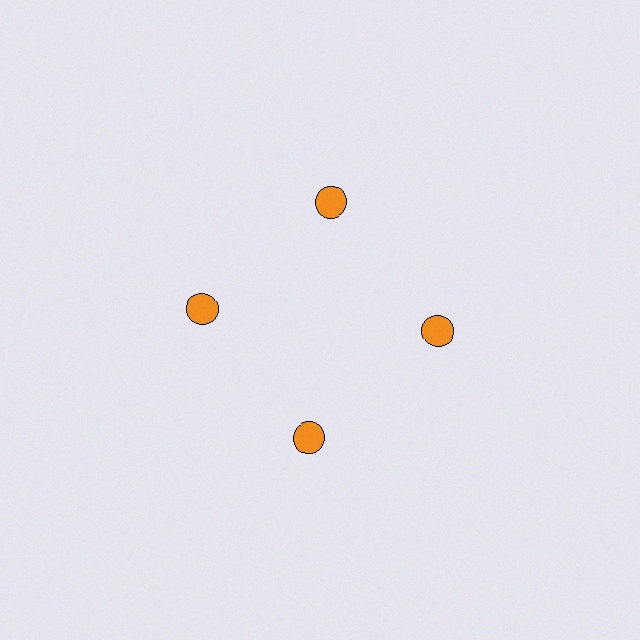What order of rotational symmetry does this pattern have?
This pattern has 4-fold rotational symmetry.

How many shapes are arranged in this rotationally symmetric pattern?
There are 4 shapes, arranged in 4 groups of 1.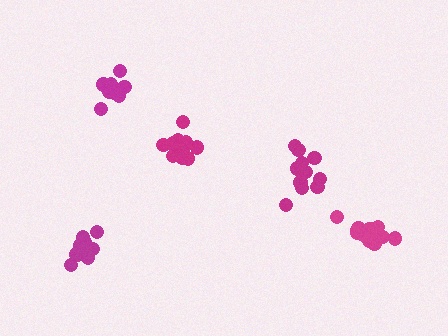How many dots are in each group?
Group 1: 13 dots, Group 2: 10 dots, Group 3: 13 dots, Group 4: 11 dots, Group 5: 9 dots (56 total).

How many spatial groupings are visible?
There are 5 spatial groupings.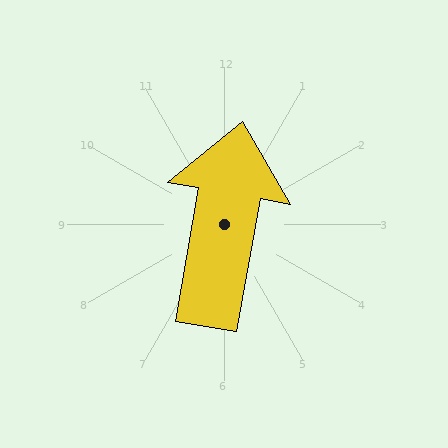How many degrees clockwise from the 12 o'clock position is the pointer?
Approximately 10 degrees.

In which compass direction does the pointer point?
North.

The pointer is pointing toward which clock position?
Roughly 12 o'clock.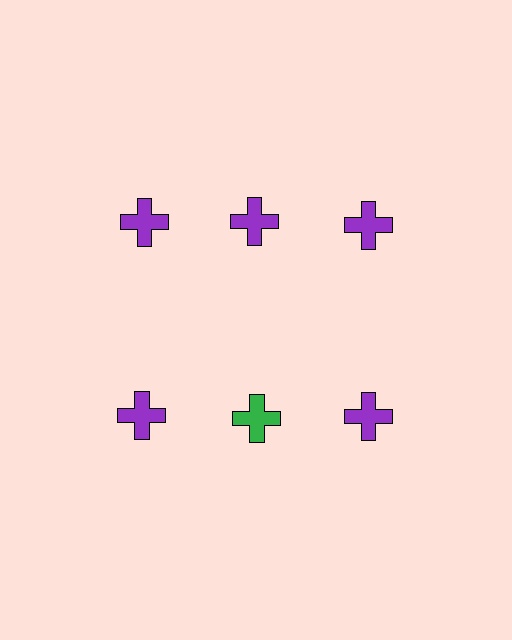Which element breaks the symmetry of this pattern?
The green cross in the second row, second from left column breaks the symmetry. All other shapes are purple crosses.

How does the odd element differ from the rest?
It has a different color: green instead of purple.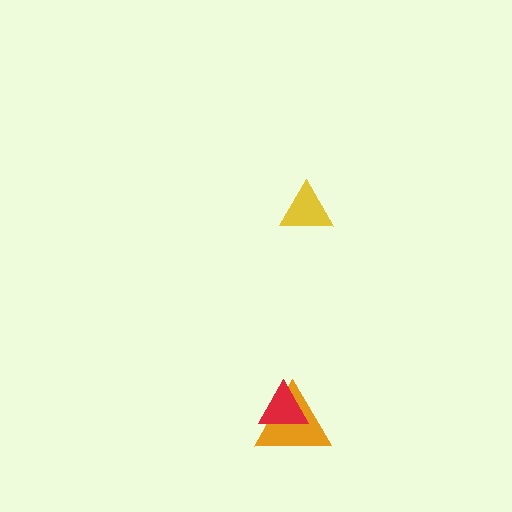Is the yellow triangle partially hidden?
No, no other shape covers it.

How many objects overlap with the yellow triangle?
0 objects overlap with the yellow triangle.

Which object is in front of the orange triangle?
The red triangle is in front of the orange triangle.